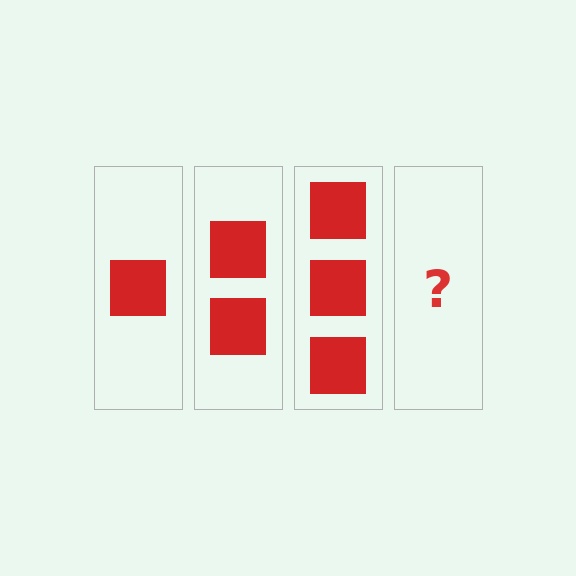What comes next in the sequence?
The next element should be 4 squares.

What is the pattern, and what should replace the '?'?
The pattern is that each step adds one more square. The '?' should be 4 squares.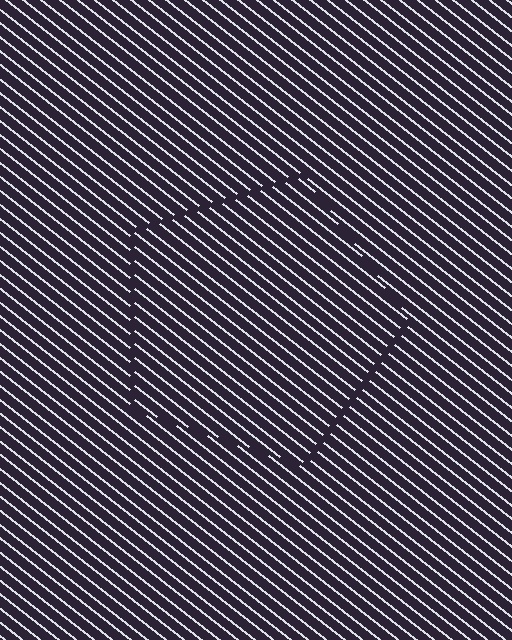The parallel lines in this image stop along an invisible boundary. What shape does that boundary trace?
An illusory pentagon. The interior of the shape contains the same grating, shifted by half a period — the contour is defined by the phase discontinuity where line-ends from the inner and outer gratings abut.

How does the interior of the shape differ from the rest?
The interior of the shape contains the same grating, shifted by half a period — the contour is defined by the phase discontinuity where line-ends from the inner and outer gratings abut.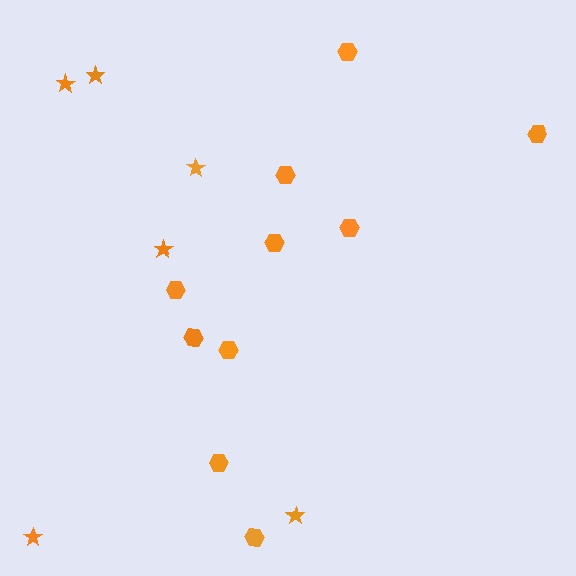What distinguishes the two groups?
There are 2 groups: one group of stars (6) and one group of hexagons (10).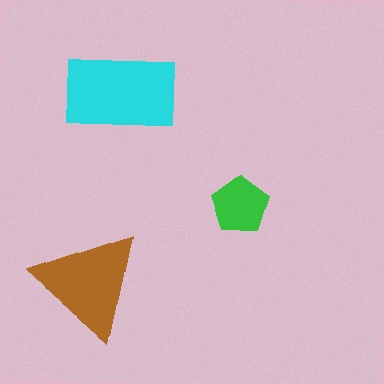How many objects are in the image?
There are 3 objects in the image.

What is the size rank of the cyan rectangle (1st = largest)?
1st.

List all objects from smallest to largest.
The green pentagon, the brown triangle, the cyan rectangle.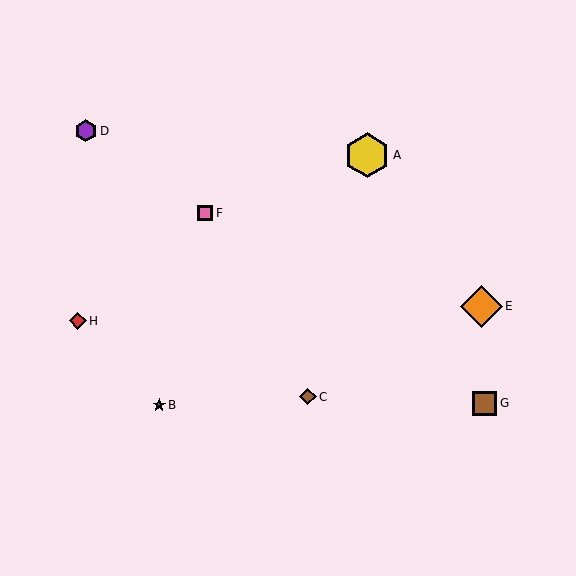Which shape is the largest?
The yellow hexagon (labeled A) is the largest.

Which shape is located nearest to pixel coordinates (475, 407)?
The brown square (labeled G) at (484, 403) is nearest to that location.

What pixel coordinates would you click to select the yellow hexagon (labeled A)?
Click at (367, 155) to select the yellow hexagon A.